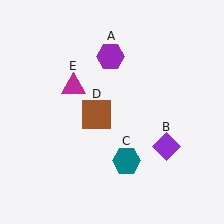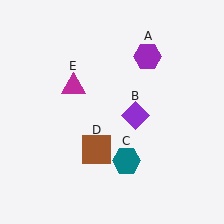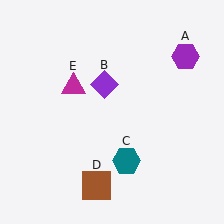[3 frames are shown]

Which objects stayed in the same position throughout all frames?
Teal hexagon (object C) and magenta triangle (object E) remained stationary.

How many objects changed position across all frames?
3 objects changed position: purple hexagon (object A), purple diamond (object B), brown square (object D).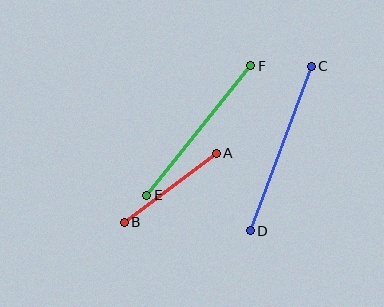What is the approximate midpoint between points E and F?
The midpoint is at approximately (199, 131) pixels.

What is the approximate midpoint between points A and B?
The midpoint is at approximately (170, 188) pixels.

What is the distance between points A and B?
The distance is approximately 115 pixels.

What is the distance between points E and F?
The distance is approximately 166 pixels.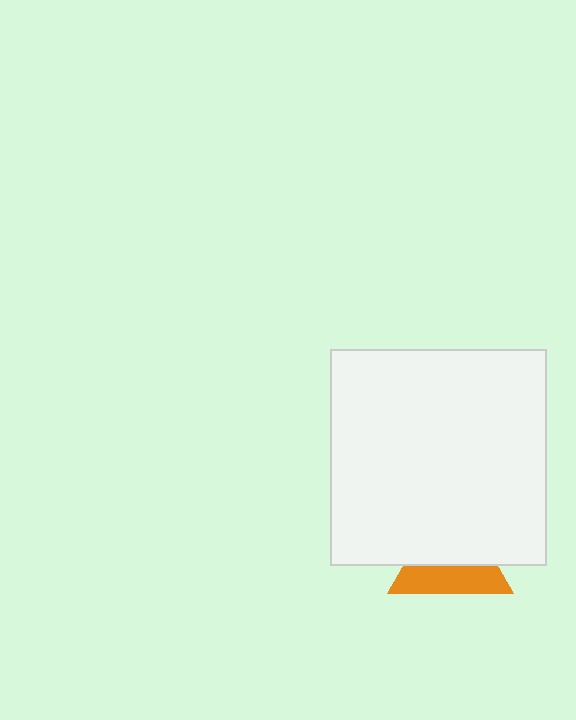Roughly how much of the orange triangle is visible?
A small part of it is visible (roughly 44%).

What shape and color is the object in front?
The object in front is a white square.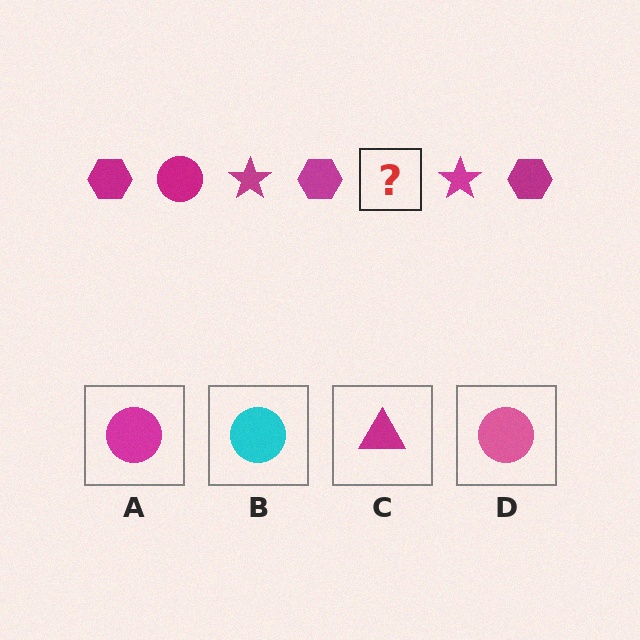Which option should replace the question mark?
Option A.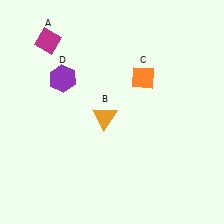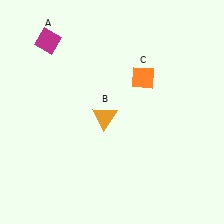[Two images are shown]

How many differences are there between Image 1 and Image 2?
There is 1 difference between the two images.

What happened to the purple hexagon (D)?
The purple hexagon (D) was removed in Image 2. It was in the top-left area of Image 1.